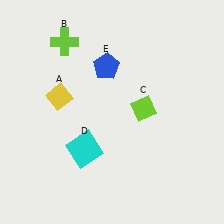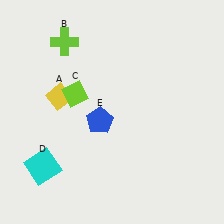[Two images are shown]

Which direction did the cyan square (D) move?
The cyan square (D) moved left.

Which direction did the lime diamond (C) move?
The lime diamond (C) moved left.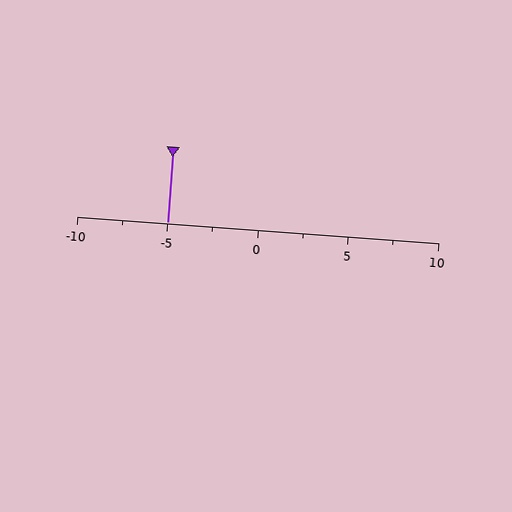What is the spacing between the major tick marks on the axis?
The major ticks are spaced 5 apart.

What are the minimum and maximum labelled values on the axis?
The axis runs from -10 to 10.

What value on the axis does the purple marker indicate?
The marker indicates approximately -5.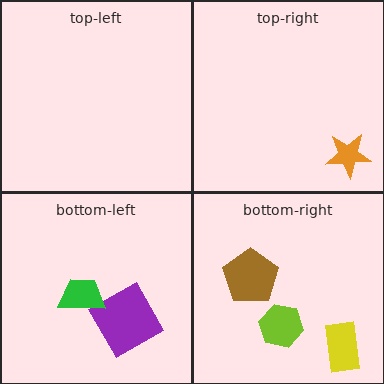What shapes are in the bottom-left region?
The purple square, the green trapezoid.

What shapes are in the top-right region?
The orange star.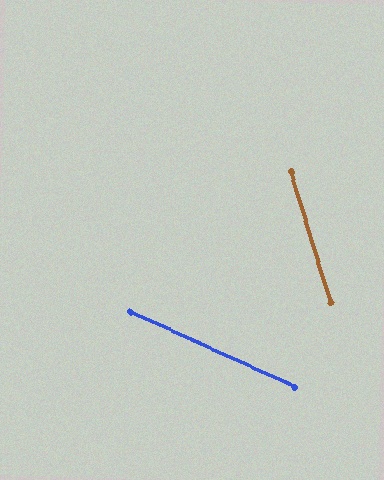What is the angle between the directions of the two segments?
Approximately 49 degrees.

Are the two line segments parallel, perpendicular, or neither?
Neither parallel nor perpendicular — they differ by about 49°.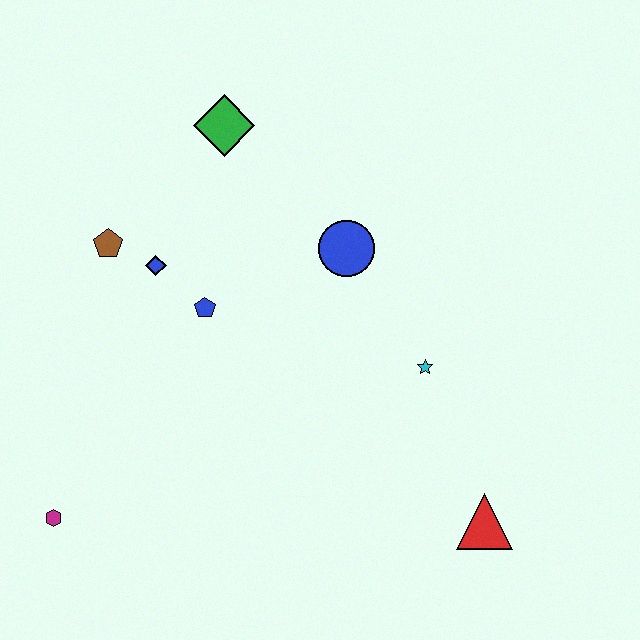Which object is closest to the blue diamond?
The brown pentagon is closest to the blue diamond.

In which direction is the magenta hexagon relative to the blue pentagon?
The magenta hexagon is below the blue pentagon.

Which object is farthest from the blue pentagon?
The red triangle is farthest from the blue pentagon.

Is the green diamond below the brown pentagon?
No